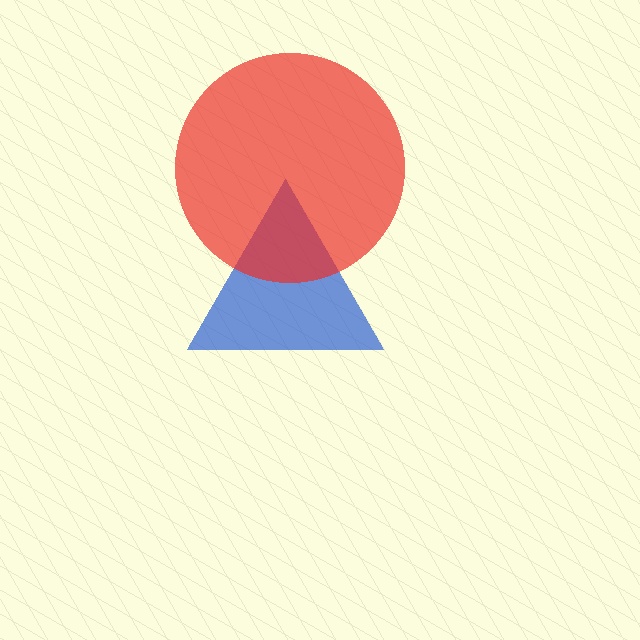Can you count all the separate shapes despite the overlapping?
Yes, there are 2 separate shapes.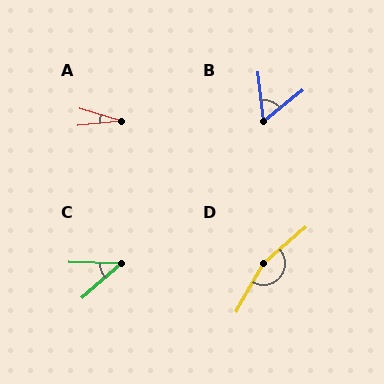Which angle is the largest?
D, at approximately 160 degrees.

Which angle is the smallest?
A, at approximately 24 degrees.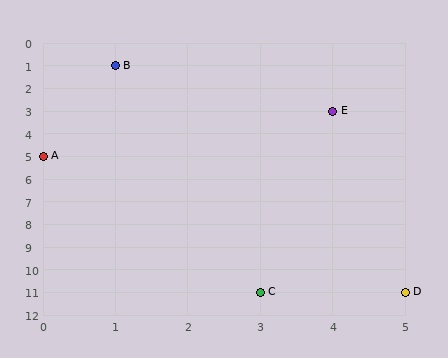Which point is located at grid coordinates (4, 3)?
Point E is at (4, 3).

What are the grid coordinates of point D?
Point D is at grid coordinates (5, 11).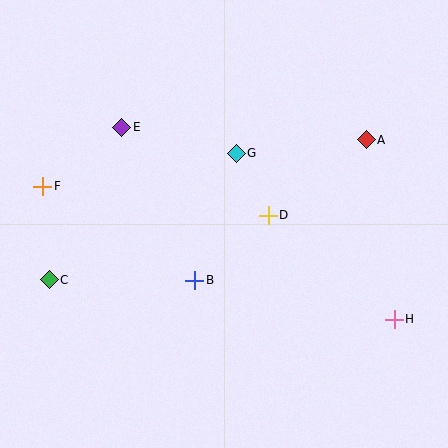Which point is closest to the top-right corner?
Point A is closest to the top-right corner.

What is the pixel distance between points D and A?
The distance between D and A is 124 pixels.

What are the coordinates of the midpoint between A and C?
The midpoint between A and C is at (208, 210).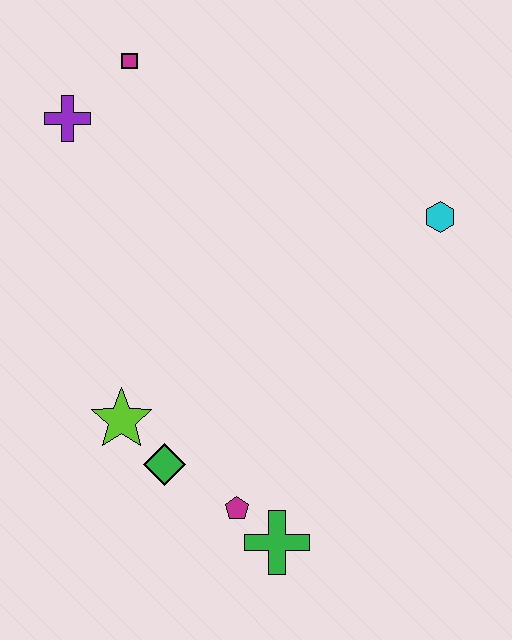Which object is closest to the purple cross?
The magenta square is closest to the purple cross.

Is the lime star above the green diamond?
Yes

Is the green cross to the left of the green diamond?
No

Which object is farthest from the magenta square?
The green cross is farthest from the magenta square.